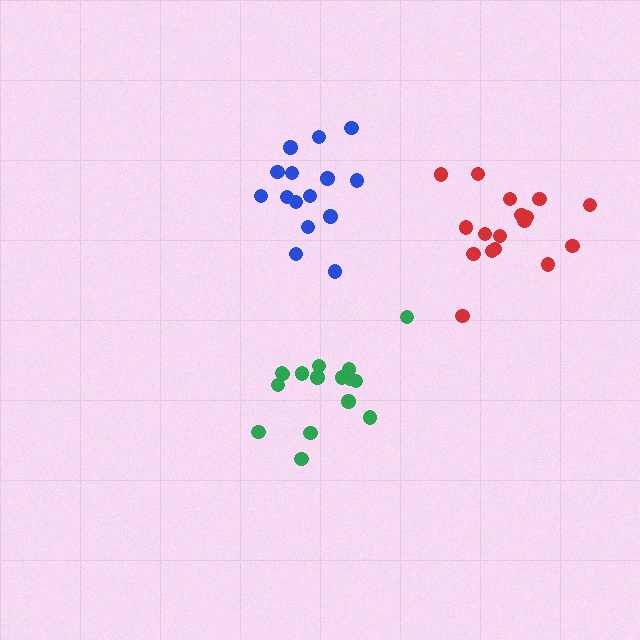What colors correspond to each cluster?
The clusters are colored: green, blue, red.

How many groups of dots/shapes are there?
There are 3 groups.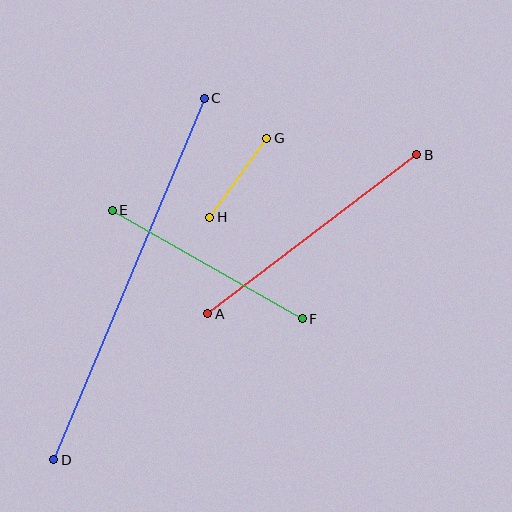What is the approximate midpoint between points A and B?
The midpoint is at approximately (312, 234) pixels.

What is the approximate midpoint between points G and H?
The midpoint is at approximately (238, 178) pixels.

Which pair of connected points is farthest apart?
Points C and D are farthest apart.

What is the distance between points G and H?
The distance is approximately 97 pixels.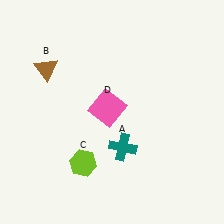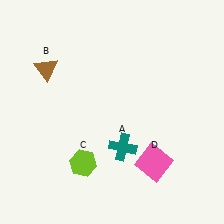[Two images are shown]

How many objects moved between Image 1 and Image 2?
1 object moved between the two images.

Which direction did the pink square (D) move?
The pink square (D) moved down.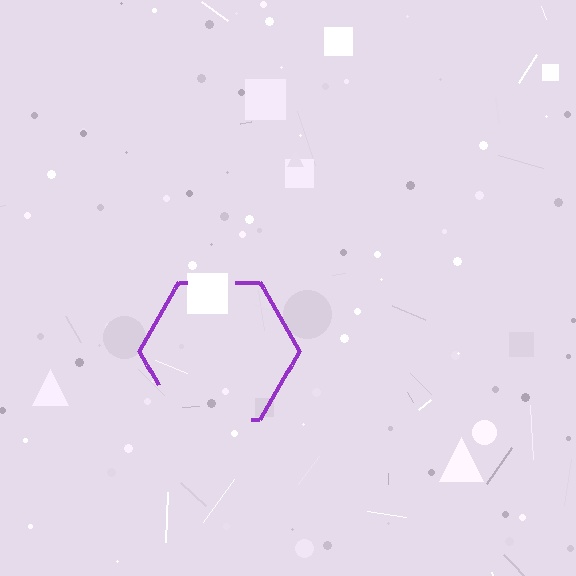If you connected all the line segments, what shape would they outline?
They would outline a hexagon.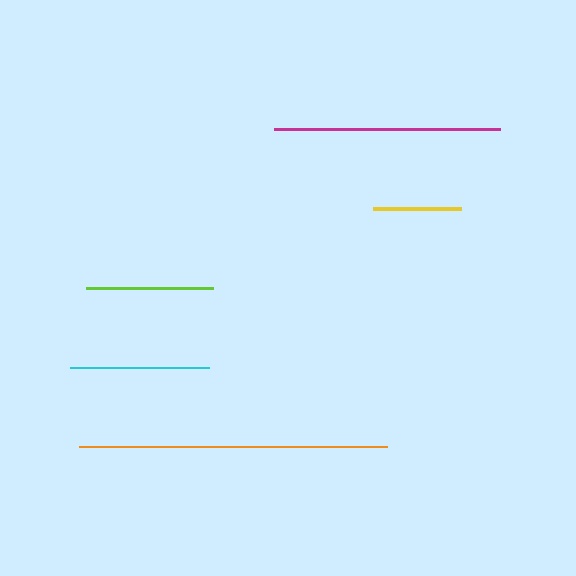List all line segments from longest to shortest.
From longest to shortest: orange, magenta, cyan, lime, yellow.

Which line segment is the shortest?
The yellow line is the shortest at approximately 87 pixels.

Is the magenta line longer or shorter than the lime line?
The magenta line is longer than the lime line.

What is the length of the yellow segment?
The yellow segment is approximately 87 pixels long.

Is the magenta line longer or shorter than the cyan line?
The magenta line is longer than the cyan line.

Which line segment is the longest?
The orange line is the longest at approximately 308 pixels.